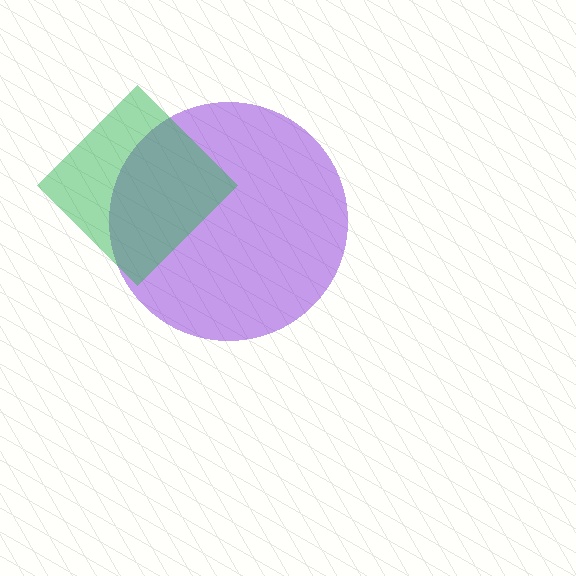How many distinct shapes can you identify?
There are 2 distinct shapes: a purple circle, a green diamond.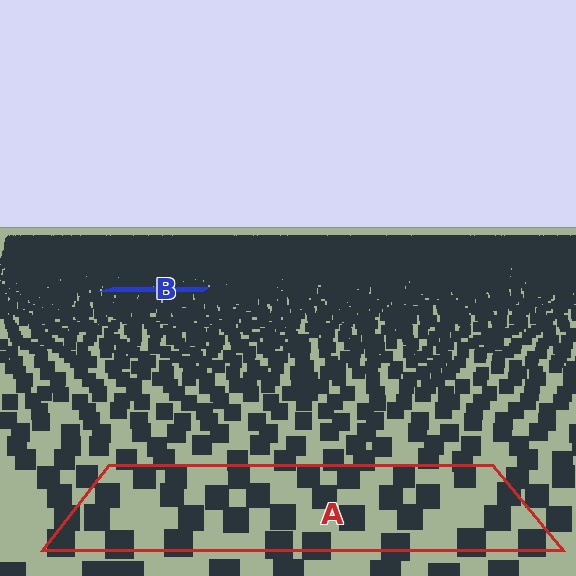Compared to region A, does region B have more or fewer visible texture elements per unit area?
Region B has more texture elements per unit area — they are packed more densely because it is farther away.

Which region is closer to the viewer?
Region A is closer. The texture elements there are larger and more spread out.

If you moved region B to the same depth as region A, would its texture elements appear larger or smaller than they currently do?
They would appear larger. At a closer depth, the same texture elements are projected at a bigger on-screen size.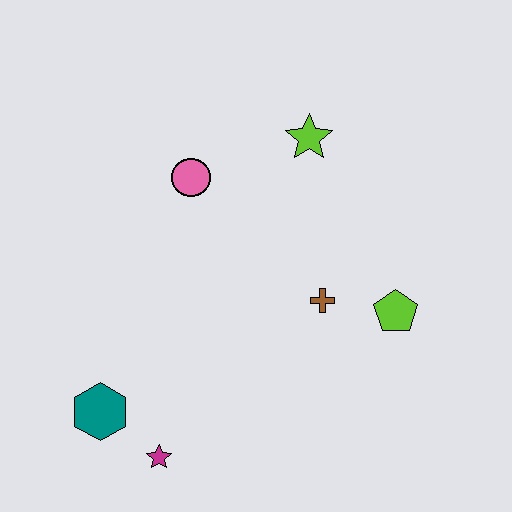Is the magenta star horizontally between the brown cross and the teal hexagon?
Yes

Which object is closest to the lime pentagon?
The brown cross is closest to the lime pentagon.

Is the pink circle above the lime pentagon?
Yes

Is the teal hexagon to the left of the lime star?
Yes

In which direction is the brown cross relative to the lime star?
The brown cross is below the lime star.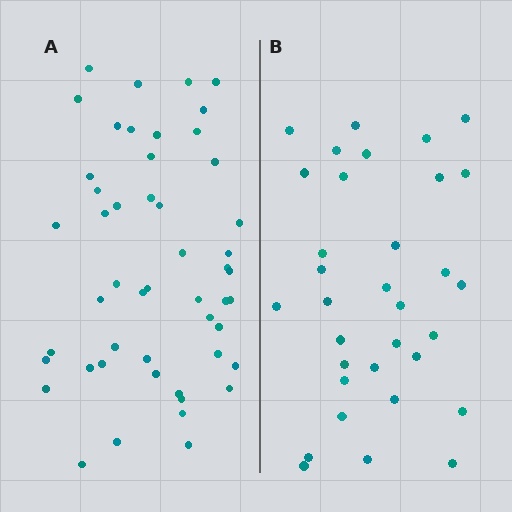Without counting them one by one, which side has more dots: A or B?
Region A (the left region) has more dots.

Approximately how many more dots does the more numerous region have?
Region A has approximately 15 more dots than region B.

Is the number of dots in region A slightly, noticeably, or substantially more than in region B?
Region A has substantially more. The ratio is roughly 1.5 to 1.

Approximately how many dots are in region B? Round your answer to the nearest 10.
About 30 dots. (The exact count is 33, which rounds to 30.)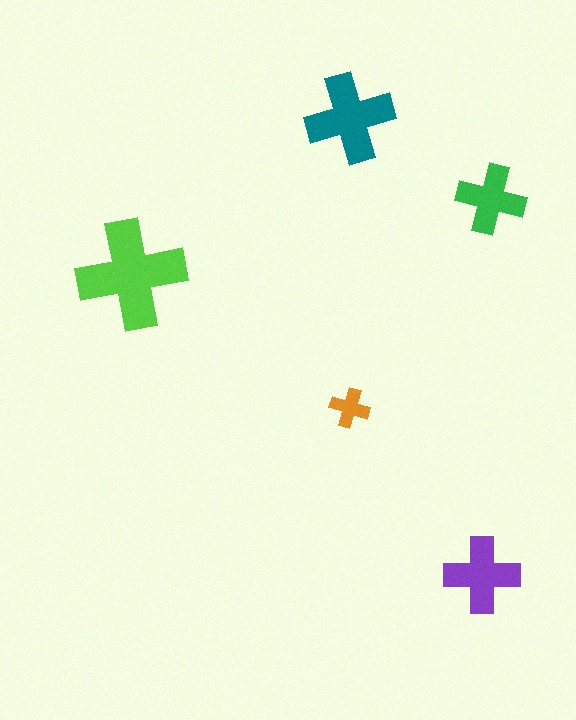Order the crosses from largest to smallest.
the lime one, the teal one, the purple one, the green one, the orange one.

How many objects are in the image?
There are 5 objects in the image.